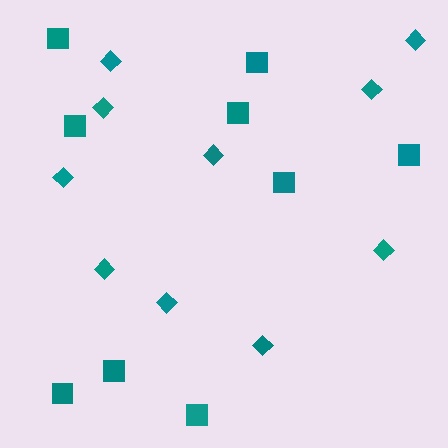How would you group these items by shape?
There are 2 groups: one group of diamonds (10) and one group of squares (9).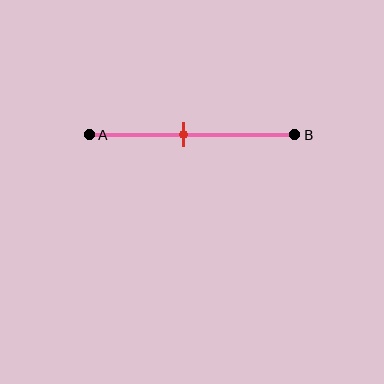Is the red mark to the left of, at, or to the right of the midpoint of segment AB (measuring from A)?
The red mark is to the left of the midpoint of segment AB.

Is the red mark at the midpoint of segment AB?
No, the mark is at about 45% from A, not at the 50% midpoint.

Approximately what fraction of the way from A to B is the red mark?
The red mark is approximately 45% of the way from A to B.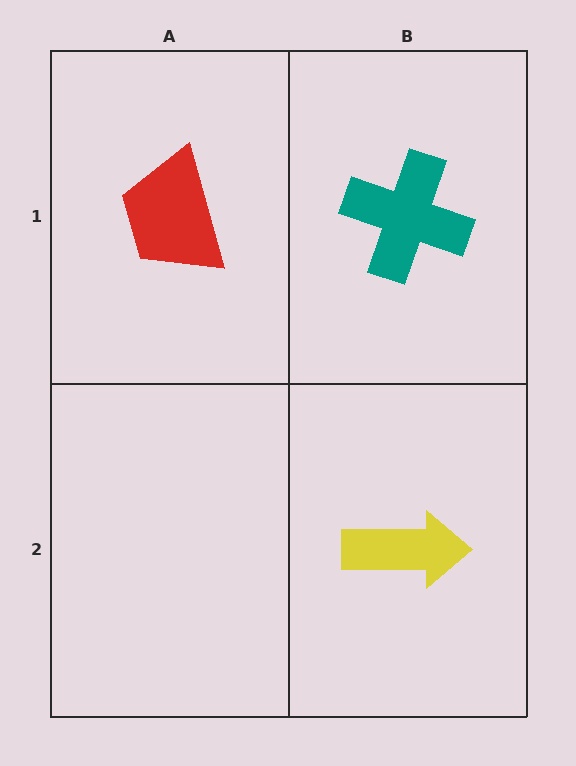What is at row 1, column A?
A red trapezoid.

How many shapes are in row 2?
1 shape.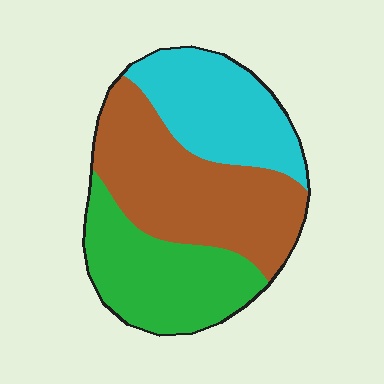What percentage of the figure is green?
Green takes up about one third (1/3) of the figure.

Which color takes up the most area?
Brown, at roughly 40%.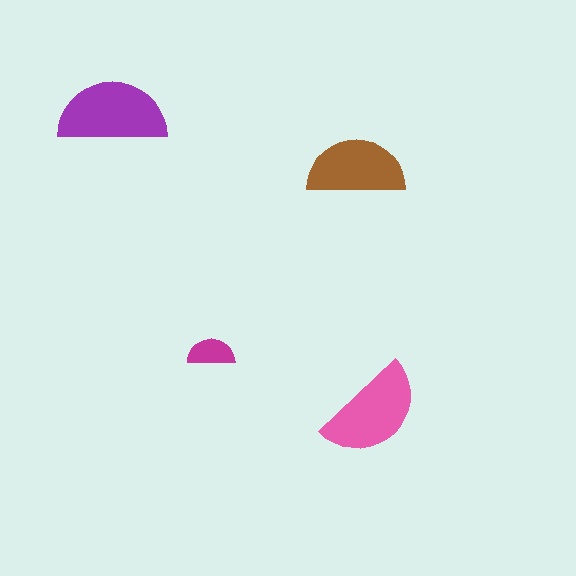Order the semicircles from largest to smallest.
the purple one, the pink one, the brown one, the magenta one.